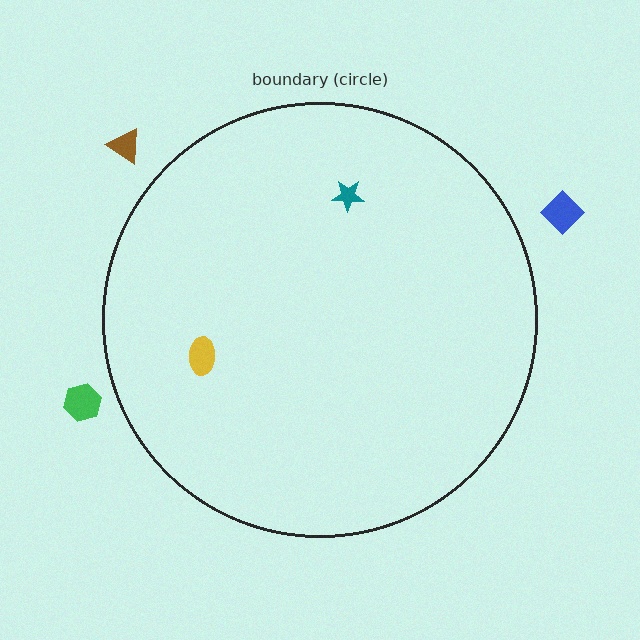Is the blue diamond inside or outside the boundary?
Outside.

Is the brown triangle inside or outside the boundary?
Outside.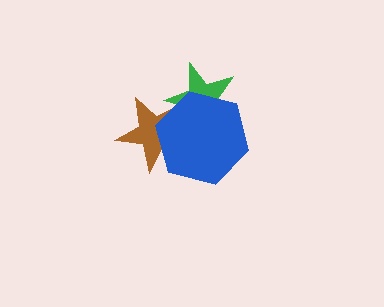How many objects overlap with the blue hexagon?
2 objects overlap with the blue hexagon.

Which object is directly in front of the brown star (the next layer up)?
The green star is directly in front of the brown star.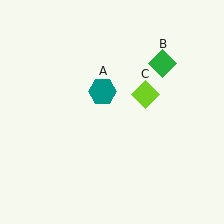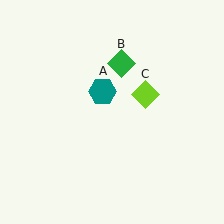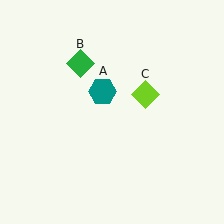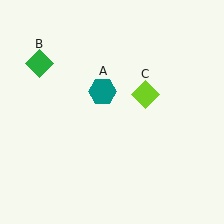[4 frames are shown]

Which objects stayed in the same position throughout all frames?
Teal hexagon (object A) and lime diamond (object C) remained stationary.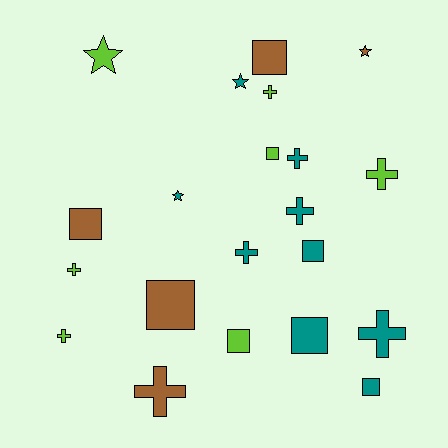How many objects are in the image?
There are 21 objects.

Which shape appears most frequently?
Cross, with 9 objects.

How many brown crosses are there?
There is 1 brown cross.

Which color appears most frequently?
Teal, with 9 objects.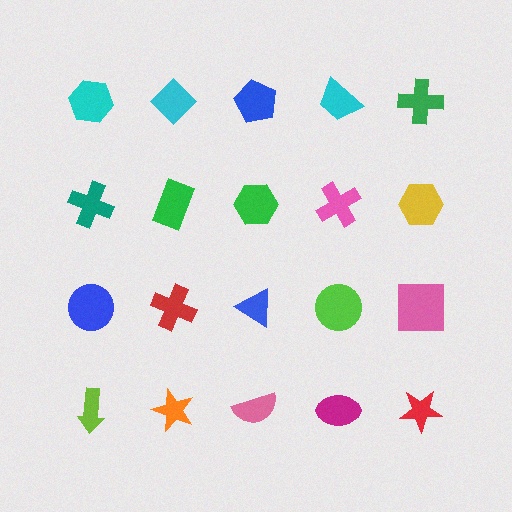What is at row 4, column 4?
A magenta ellipse.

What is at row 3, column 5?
A pink square.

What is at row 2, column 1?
A teal cross.